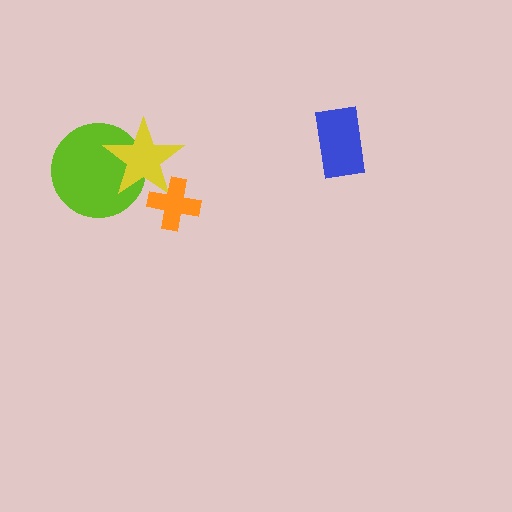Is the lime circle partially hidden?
Yes, it is partially covered by another shape.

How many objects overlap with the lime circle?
1 object overlaps with the lime circle.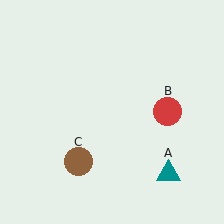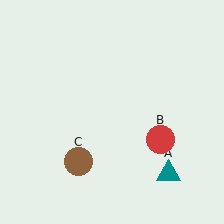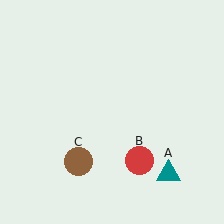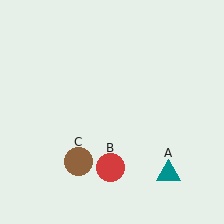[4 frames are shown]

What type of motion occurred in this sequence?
The red circle (object B) rotated clockwise around the center of the scene.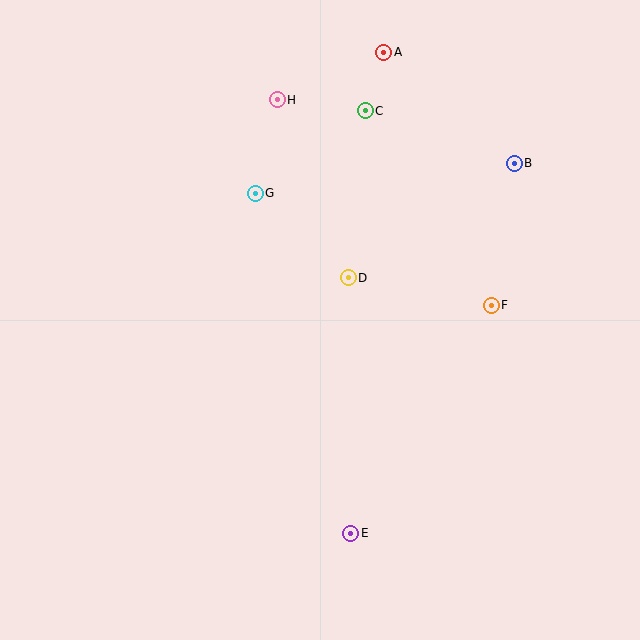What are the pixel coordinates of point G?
Point G is at (255, 193).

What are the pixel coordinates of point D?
Point D is at (348, 278).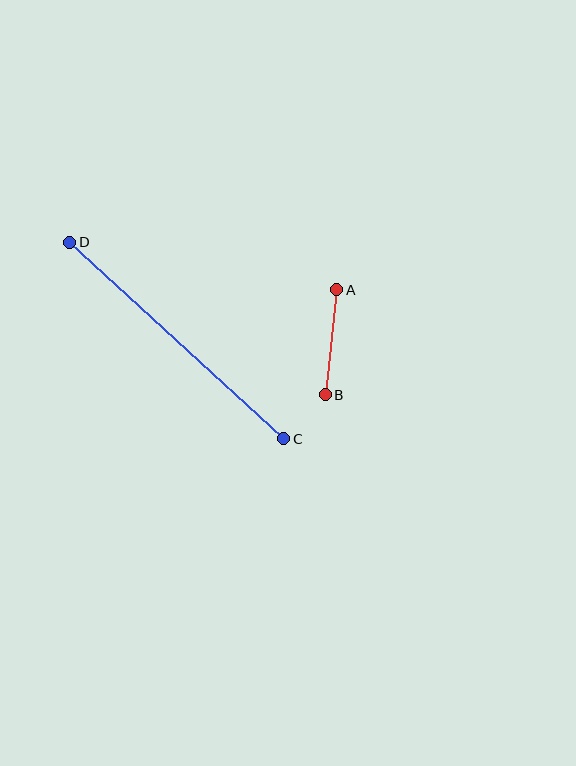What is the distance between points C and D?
The distance is approximately 291 pixels.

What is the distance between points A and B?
The distance is approximately 106 pixels.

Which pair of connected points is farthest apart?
Points C and D are farthest apart.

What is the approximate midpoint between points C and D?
The midpoint is at approximately (177, 340) pixels.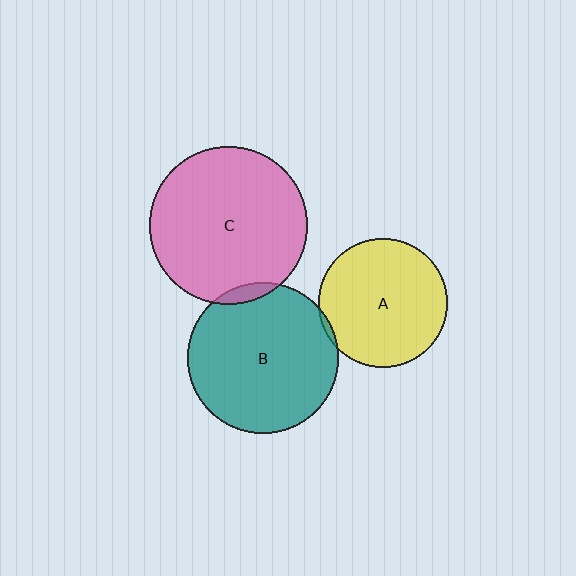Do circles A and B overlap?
Yes.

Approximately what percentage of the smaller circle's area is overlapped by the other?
Approximately 5%.